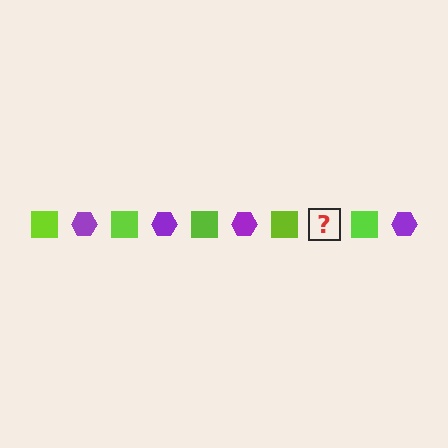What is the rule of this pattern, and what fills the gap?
The rule is that the pattern alternates between lime square and purple hexagon. The gap should be filled with a purple hexagon.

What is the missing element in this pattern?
The missing element is a purple hexagon.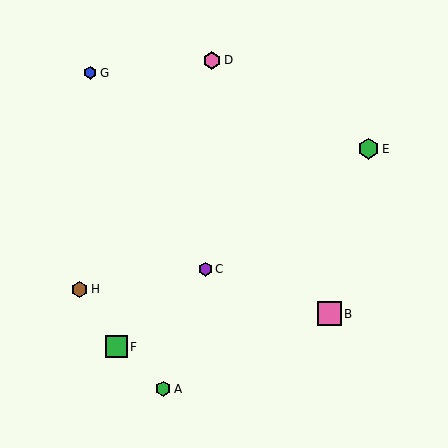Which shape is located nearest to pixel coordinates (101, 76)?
The blue hexagon (labeled G) at (90, 73) is nearest to that location.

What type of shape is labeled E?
Shape E is a green hexagon.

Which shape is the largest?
The pink square (labeled B) is the largest.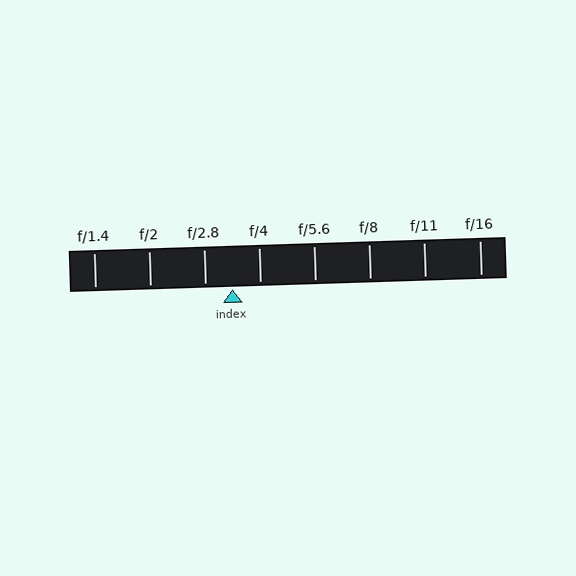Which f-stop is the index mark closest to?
The index mark is closest to f/4.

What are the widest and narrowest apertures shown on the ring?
The widest aperture shown is f/1.4 and the narrowest is f/16.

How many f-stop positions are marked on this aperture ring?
There are 8 f-stop positions marked.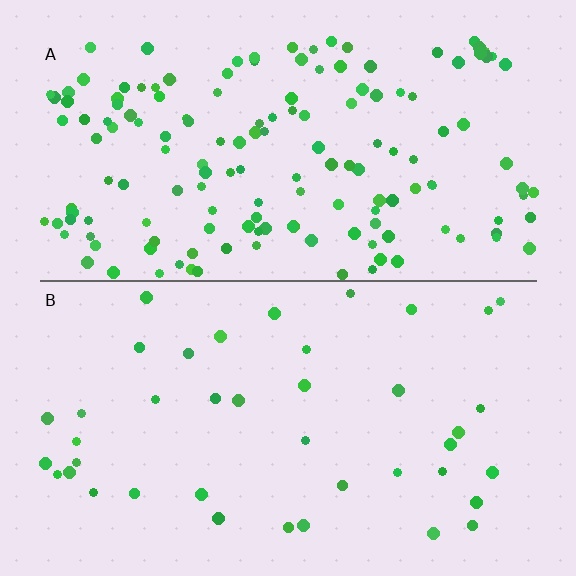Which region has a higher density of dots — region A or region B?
A (the top).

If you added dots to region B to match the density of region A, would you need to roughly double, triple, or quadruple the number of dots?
Approximately quadruple.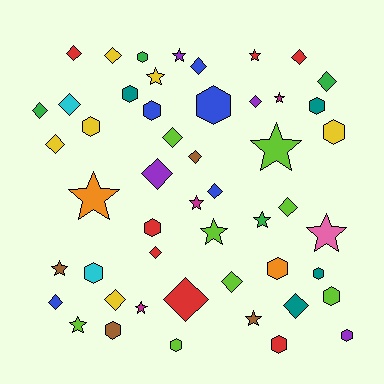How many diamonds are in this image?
There are 20 diamonds.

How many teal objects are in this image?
There are 4 teal objects.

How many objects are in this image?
There are 50 objects.